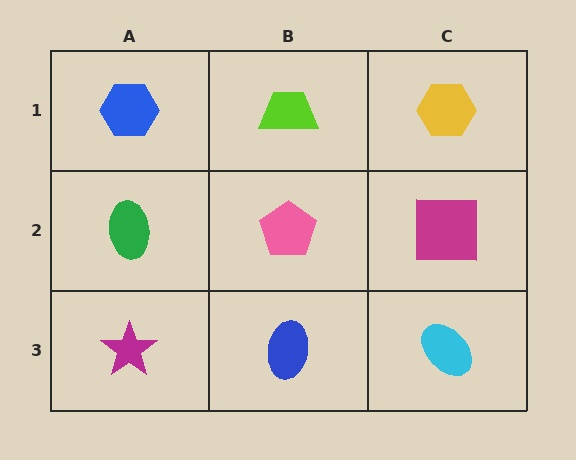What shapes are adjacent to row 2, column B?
A lime trapezoid (row 1, column B), a blue ellipse (row 3, column B), a green ellipse (row 2, column A), a magenta square (row 2, column C).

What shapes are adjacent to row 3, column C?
A magenta square (row 2, column C), a blue ellipse (row 3, column B).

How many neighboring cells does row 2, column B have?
4.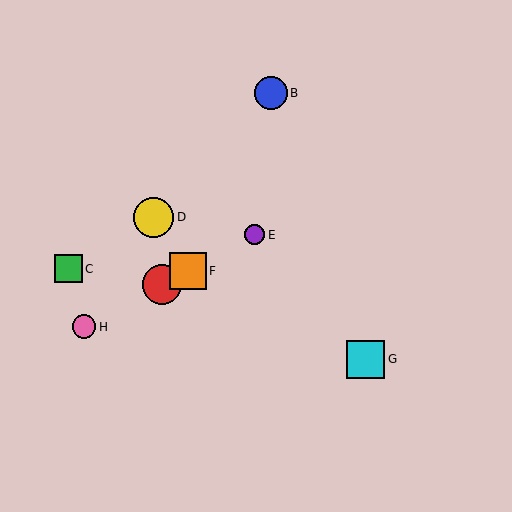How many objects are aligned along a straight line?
4 objects (A, E, F, H) are aligned along a straight line.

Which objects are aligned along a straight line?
Objects A, E, F, H are aligned along a straight line.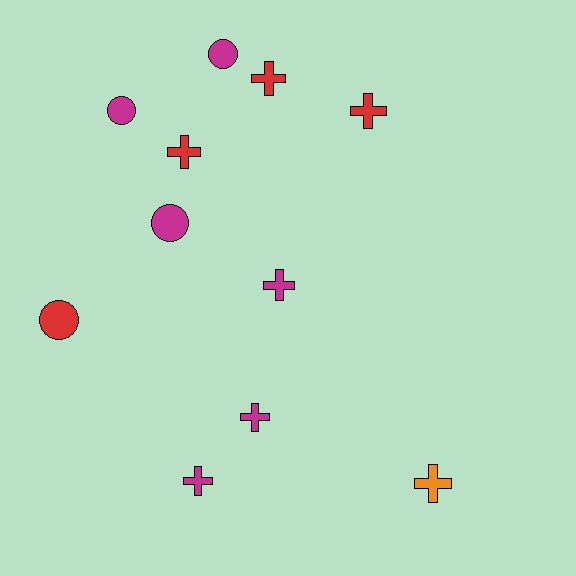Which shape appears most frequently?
Cross, with 7 objects.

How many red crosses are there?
There are 3 red crosses.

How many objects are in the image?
There are 11 objects.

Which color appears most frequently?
Magenta, with 6 objects.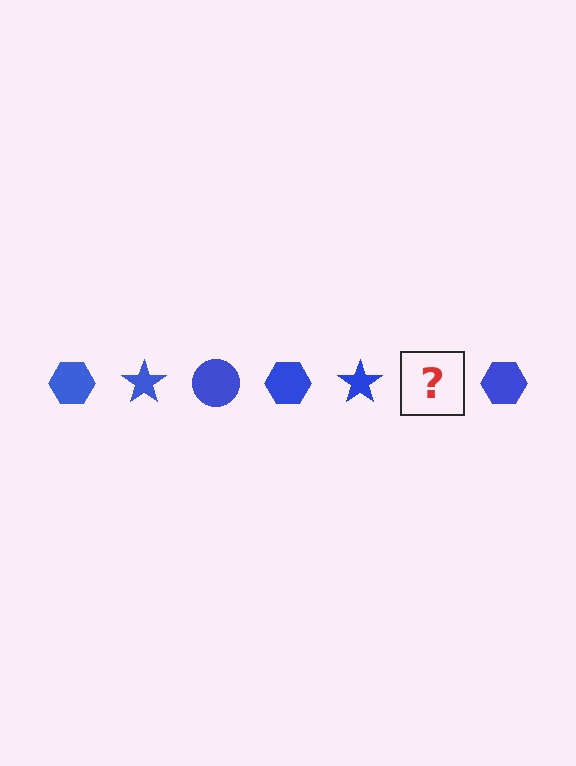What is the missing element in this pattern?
The missing element is a blue circle.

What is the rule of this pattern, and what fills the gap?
The rule is that the pattern cycles through hexagon, star, circle shapes in blue. The gap should be filled with a blue circle.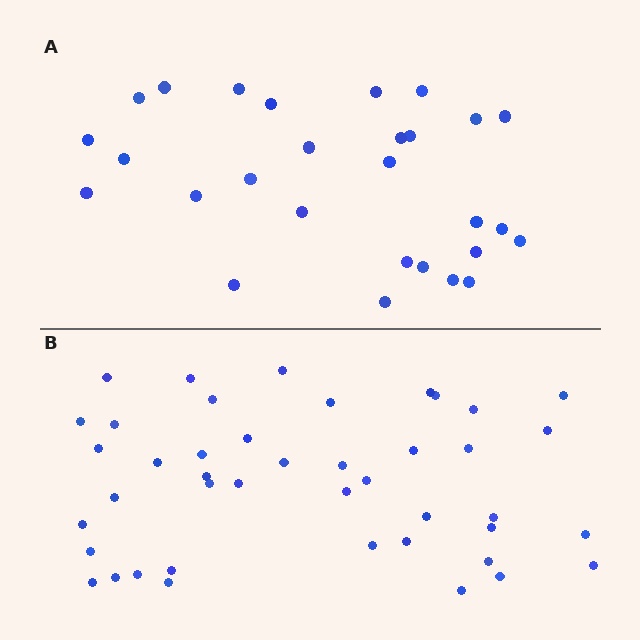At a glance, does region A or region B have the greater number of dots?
Region B (the bottom region) has more dots.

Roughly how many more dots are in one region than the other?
Region B has approximately 15 more dots than region A.